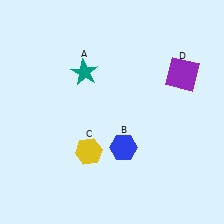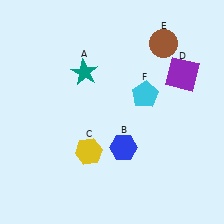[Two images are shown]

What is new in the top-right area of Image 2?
A brown circle (E) was added in the top-right area of Image 2.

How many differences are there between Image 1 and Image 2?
There are 2 differences between the two images.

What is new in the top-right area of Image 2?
A cyan pentagon (F) was added in the top-right area of Image 2.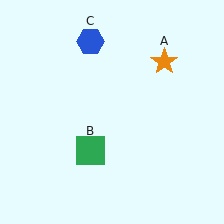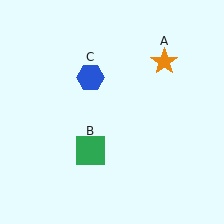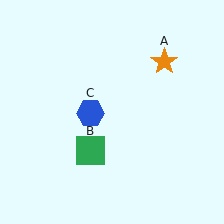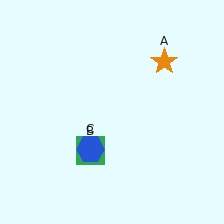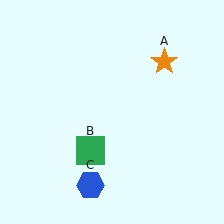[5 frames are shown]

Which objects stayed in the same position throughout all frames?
Orange star (object A) and green square (object B) remained stationary.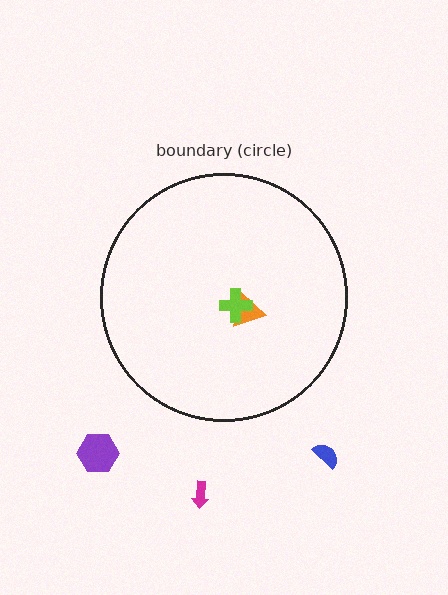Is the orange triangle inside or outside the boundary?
Inside.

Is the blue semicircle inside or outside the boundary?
Outside.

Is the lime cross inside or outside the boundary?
Inside.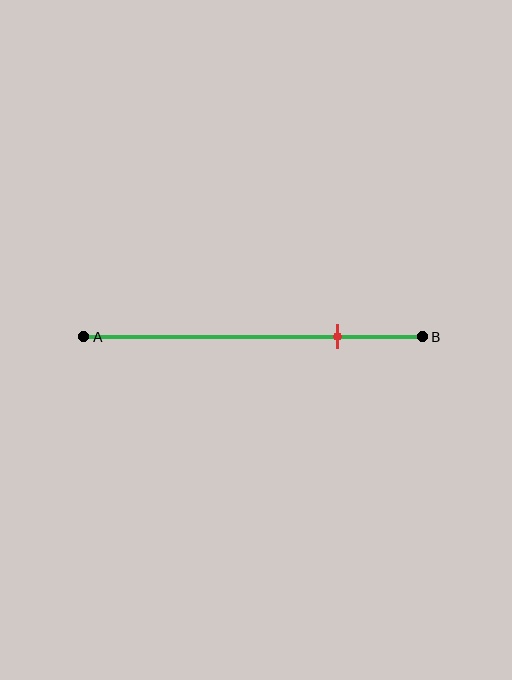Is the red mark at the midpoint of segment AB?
No, the mark is at about 75% from A, not at the 50% midpoint.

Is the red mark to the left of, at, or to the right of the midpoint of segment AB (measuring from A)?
The red mark is to the right of the midpoint of segment AB.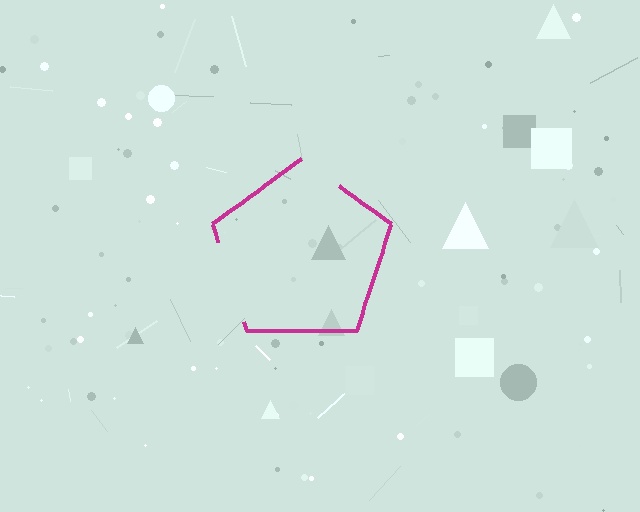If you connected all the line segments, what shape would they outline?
They would outline a pentagon.